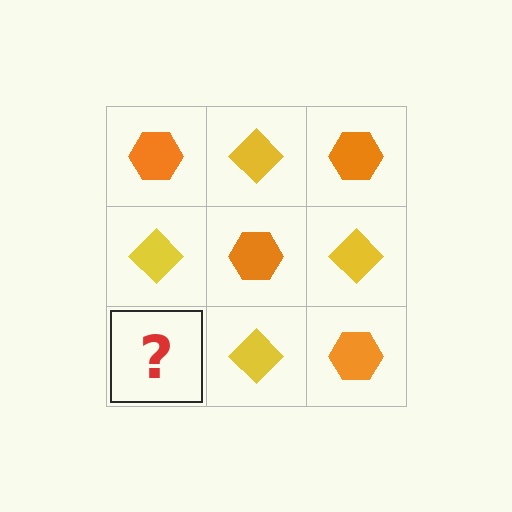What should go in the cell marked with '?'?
The missing cell should contain an orange hexagon.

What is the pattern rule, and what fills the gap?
The rule is that it alternates orange hexagon and yellow diamond in a checkerboard pattern. The gap should be filled with an orange hexagon.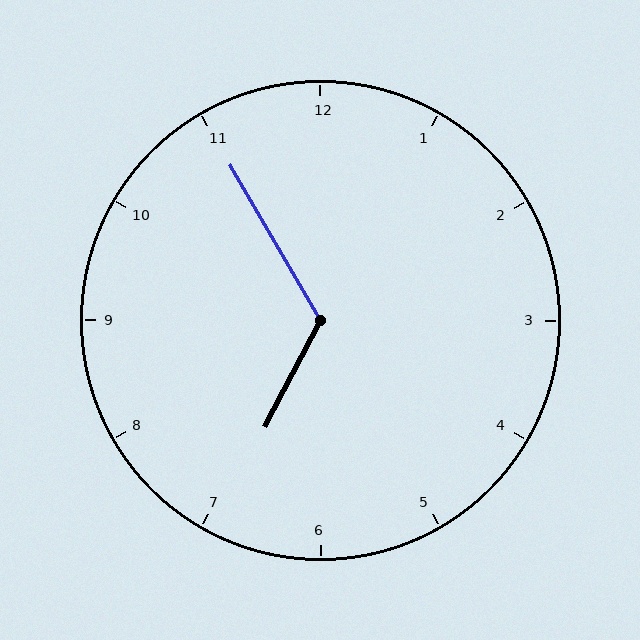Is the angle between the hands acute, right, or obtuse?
It is obtuse.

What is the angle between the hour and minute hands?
Approximately 122 degrees.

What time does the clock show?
6:55.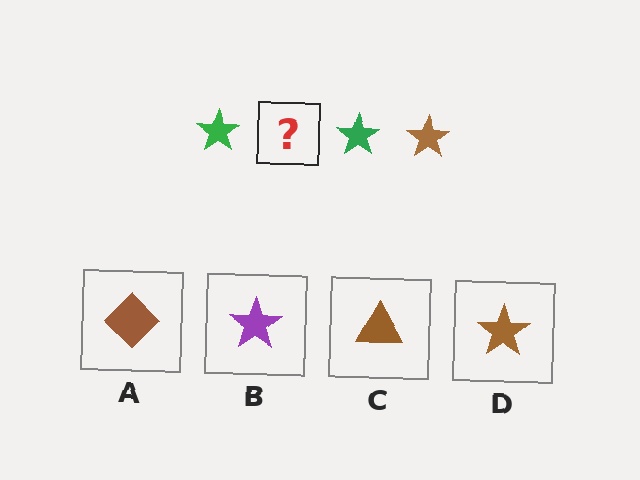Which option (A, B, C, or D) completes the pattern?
D.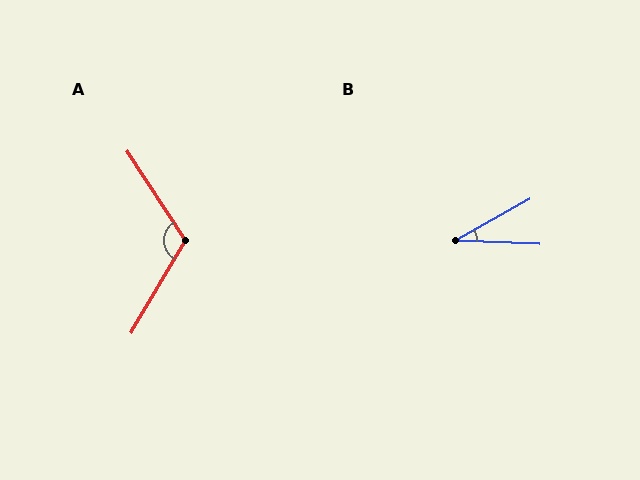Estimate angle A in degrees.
Approximately 116 degrees.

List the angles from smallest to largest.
B (32°), A (116°).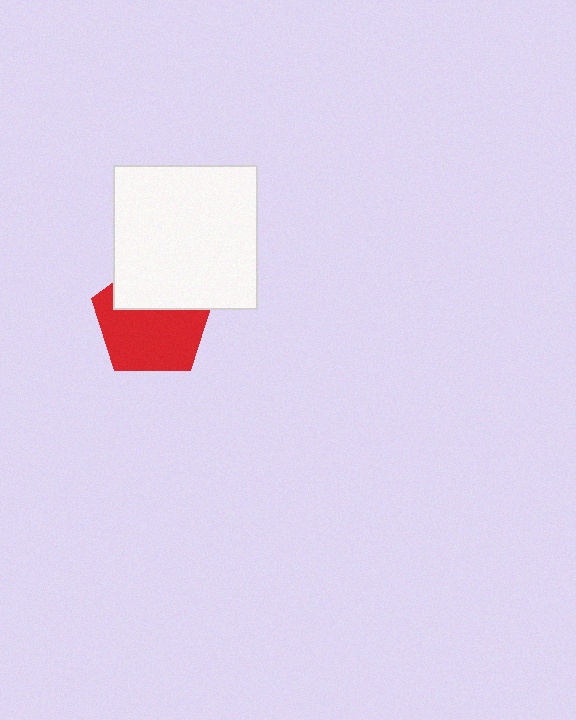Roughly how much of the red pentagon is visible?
About half of it is visible (roughly 63%).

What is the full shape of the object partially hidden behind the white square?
The partially hidden object is a red pentagon.